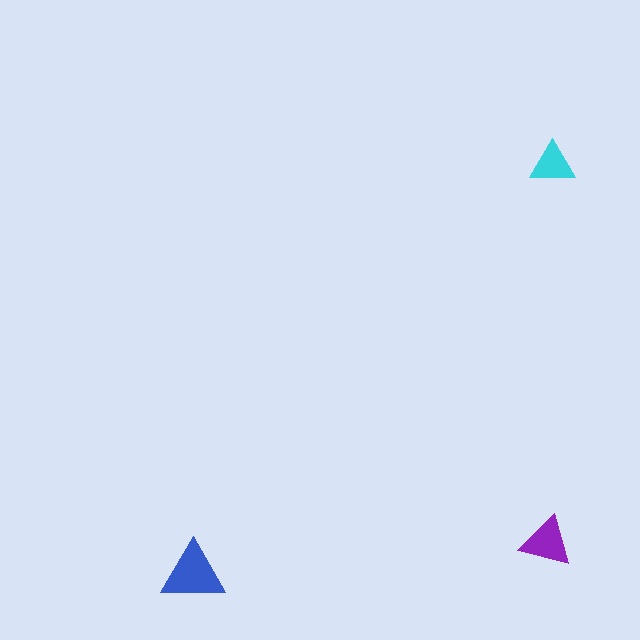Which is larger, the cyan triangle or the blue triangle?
The blue one.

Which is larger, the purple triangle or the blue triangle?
The blue one.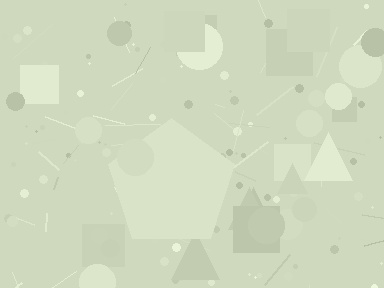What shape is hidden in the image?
A pentagon is hidden in the image.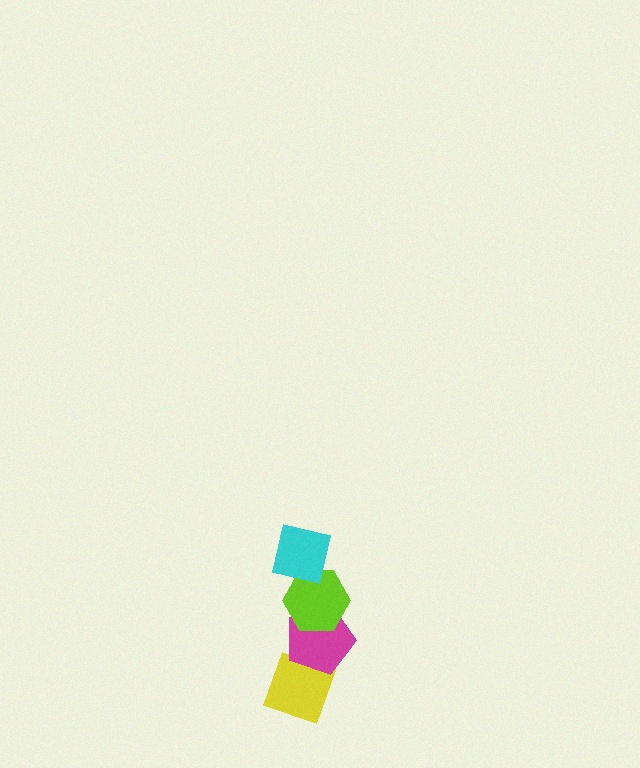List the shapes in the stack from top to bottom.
From top to bottom: the cyan square, the lime hexagon, the magenta pentagon, the yellow diamond.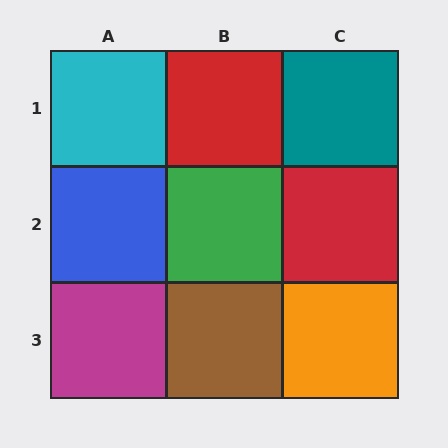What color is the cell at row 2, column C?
Red.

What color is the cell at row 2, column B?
Green.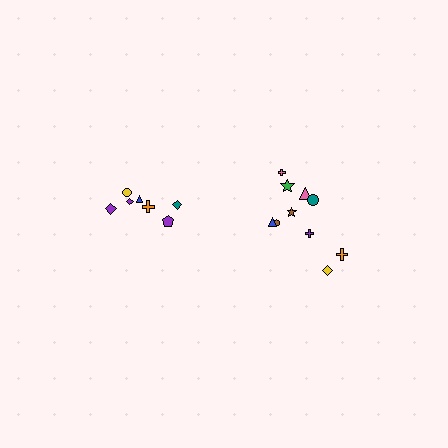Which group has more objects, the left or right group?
The right group.